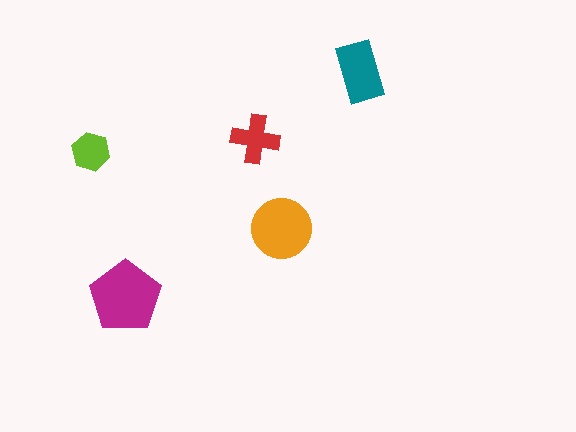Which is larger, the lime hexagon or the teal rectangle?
The teal rectangle.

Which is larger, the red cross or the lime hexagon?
The red cross.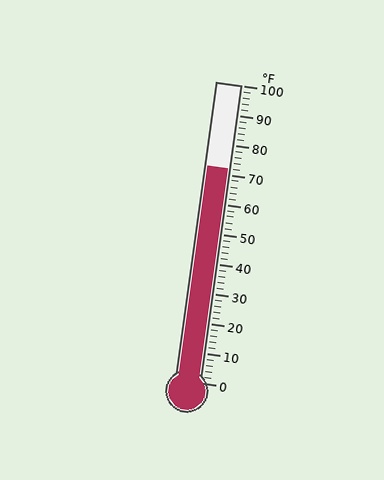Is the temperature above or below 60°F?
The temperature is above 60°F.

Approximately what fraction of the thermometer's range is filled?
The thermometer is filled to approximately 70% of its range.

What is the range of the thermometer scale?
The thermometer scale ranges from 0°F to 100°F.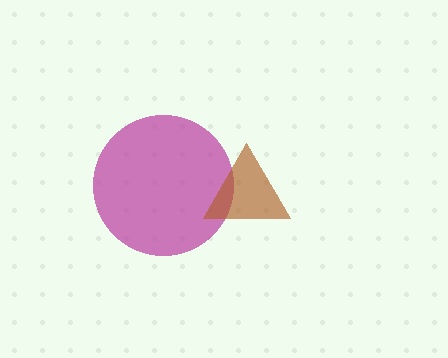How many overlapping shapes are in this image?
There are 2 overlapping shapes in the image.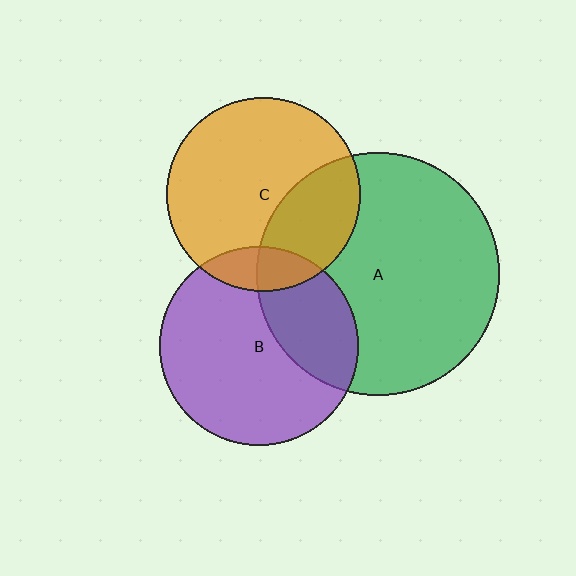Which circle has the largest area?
Circle A (green).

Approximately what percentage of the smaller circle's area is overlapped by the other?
Approximately 30%.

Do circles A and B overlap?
Yes.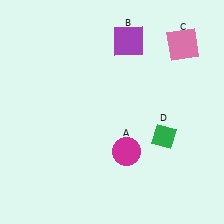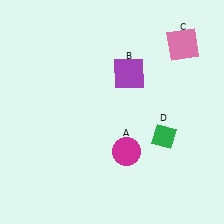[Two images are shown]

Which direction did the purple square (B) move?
The purple square (B) moved down.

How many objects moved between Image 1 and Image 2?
1 object moved between the two images.